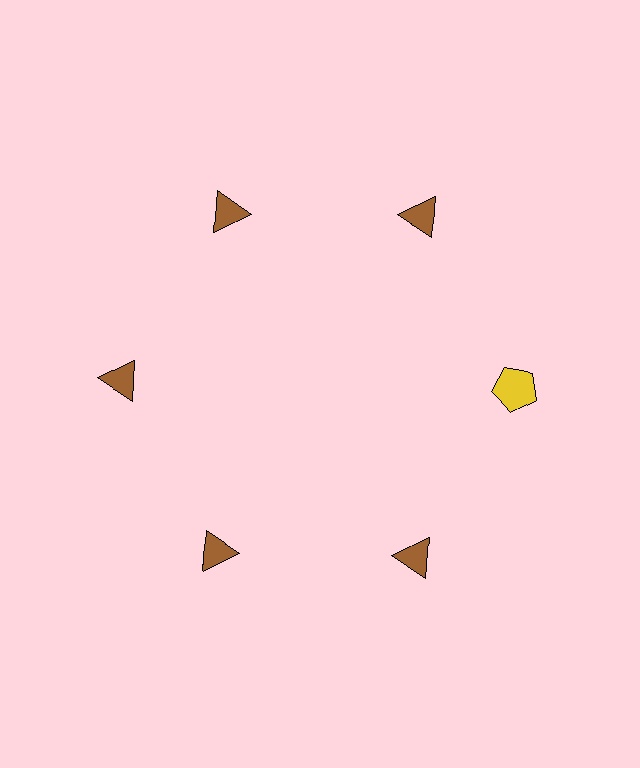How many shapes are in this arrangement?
There are 6 shapes arranged in a ring pattern.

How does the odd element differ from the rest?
It differs in both color (yellow instead of brown) and shape (pentagon instead of triangle).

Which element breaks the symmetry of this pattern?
The yellow pentagon at roughly the 3 o'clock position breaks the symmetry. All other shapes are brown triangles.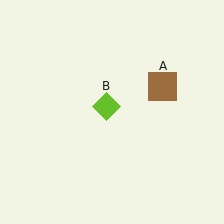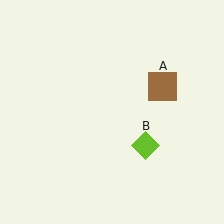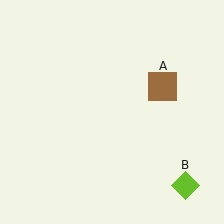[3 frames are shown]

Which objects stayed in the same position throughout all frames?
Brown square (object A) remained stationary.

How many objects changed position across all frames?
1 object changed position: lime diamond (object B).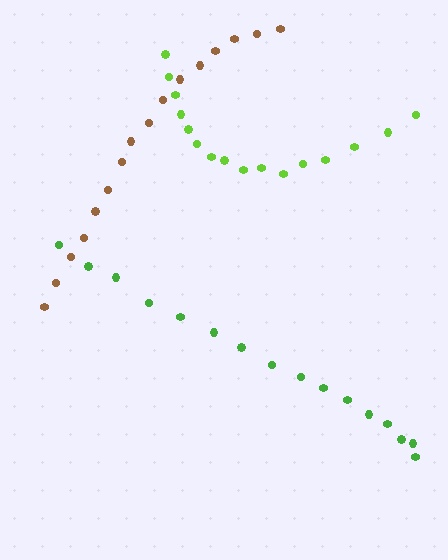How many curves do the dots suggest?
There are 3 distinct paths.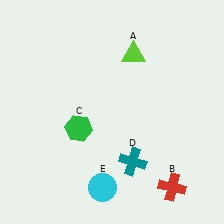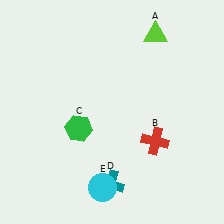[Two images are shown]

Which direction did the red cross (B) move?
The red cross (B) moved up.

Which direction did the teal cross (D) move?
The teal cross (D) moved left.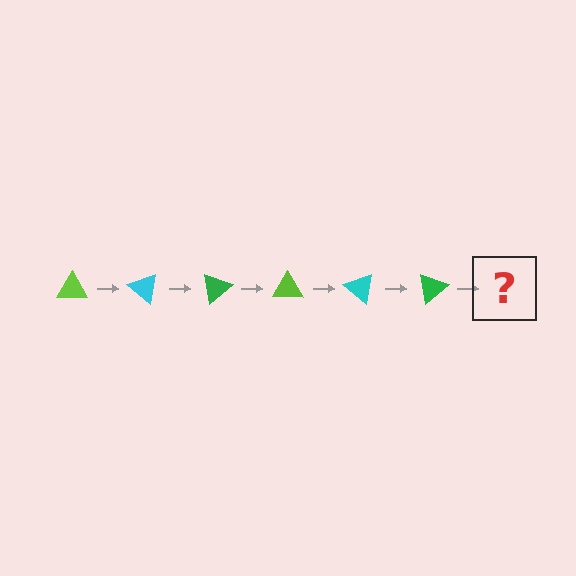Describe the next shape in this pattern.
It should be a lime triangle, rotated 240 degrees from the start.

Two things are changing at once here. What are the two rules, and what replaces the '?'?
The two rules are that it rotates 40 degrees each step and the color cycles through lime, cyan, and green. The '?' should be a lime triangle, rotated 240 degrees from the start.